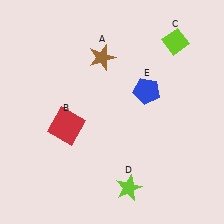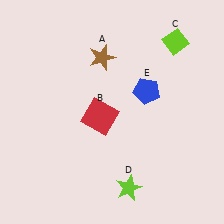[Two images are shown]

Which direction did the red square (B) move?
The red square (B) moved right.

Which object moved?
The red square (B) moved right.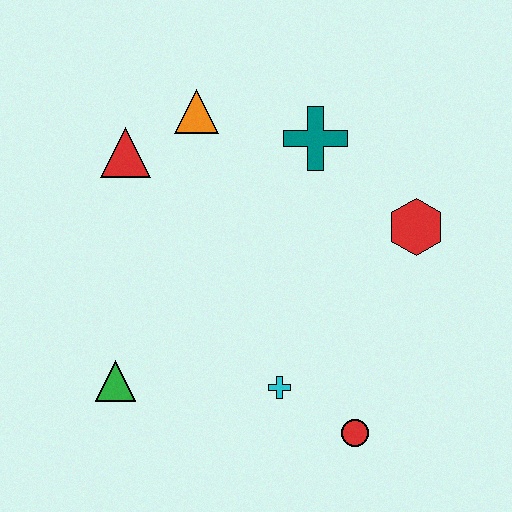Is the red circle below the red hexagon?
Yes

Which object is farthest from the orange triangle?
The red circle is farthest from the orange triangle.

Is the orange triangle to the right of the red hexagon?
No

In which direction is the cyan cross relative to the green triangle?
The cyan cross is to the right of the green triangle.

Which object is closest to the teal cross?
The orange triangle is closest to the teal cross.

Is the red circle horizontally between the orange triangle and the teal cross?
No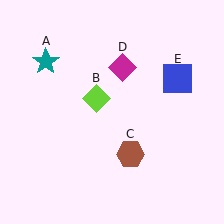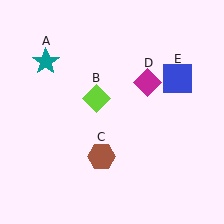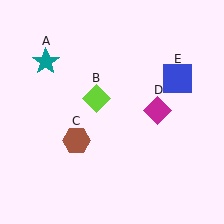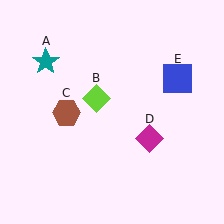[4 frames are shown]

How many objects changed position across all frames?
2 objects changed position: brown hexagon (object C), magenta diamond (object D).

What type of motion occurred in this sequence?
The brown hexagon (object C), magenta diamond (object D) rotated clockwise around the center of the scene.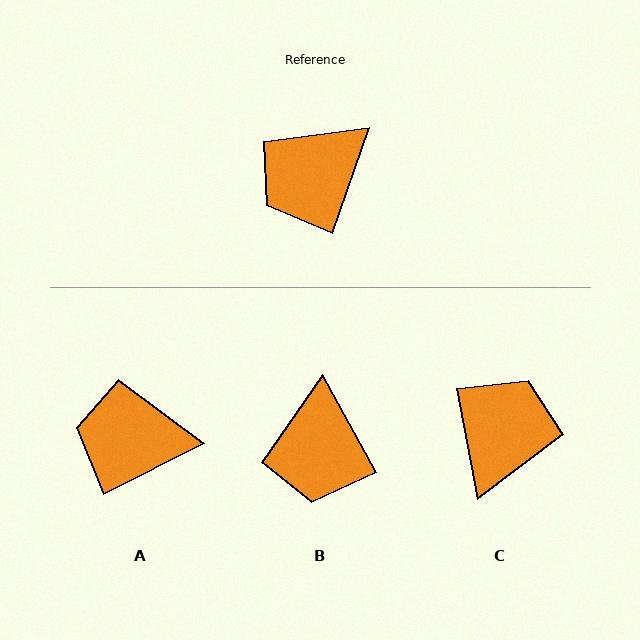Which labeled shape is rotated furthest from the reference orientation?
C, about 150 degrees away.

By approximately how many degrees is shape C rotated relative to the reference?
Approximately 150 degrees clockwise.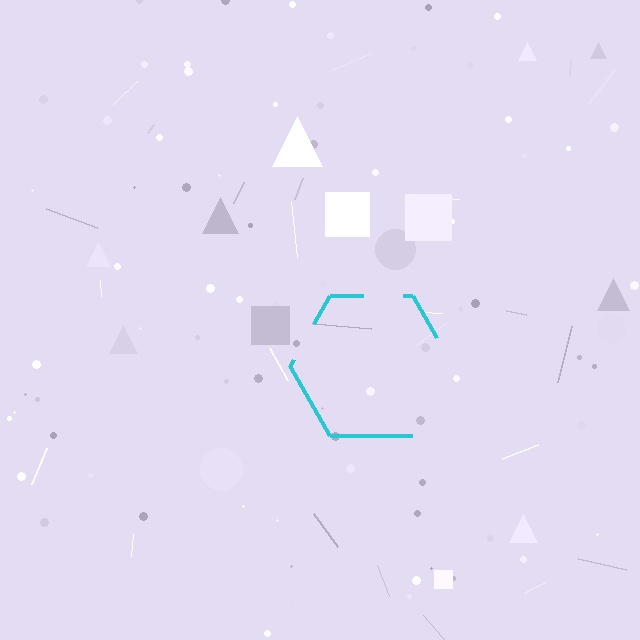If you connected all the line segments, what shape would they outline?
They would outline a hexagon.